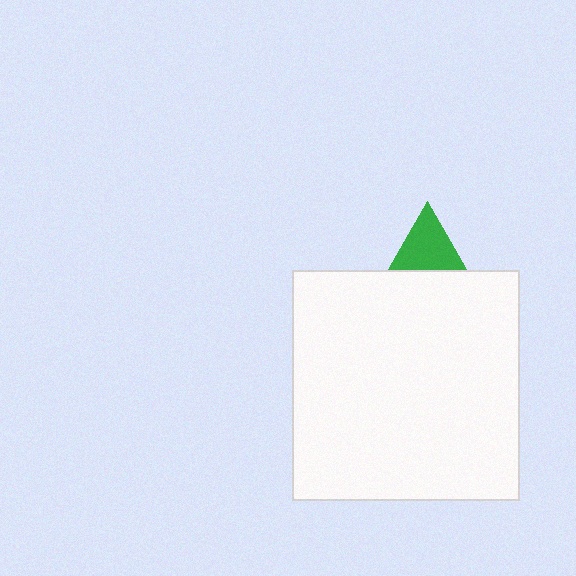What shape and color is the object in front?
The object in front is a white rectangle.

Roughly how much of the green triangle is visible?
A small part of it is visible (roughly 45%).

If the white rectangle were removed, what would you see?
You would see the complete green triangle.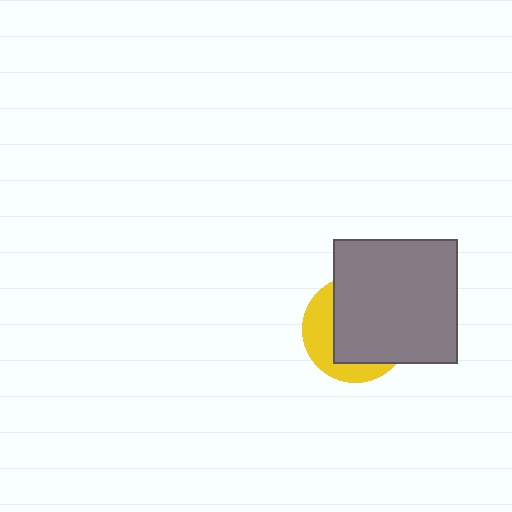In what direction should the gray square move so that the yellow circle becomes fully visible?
The gray square should move toward the upper-right. That is the shortest direction to clear the overlap and leave the yellow circle fully visible.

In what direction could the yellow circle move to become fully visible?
The yellow circle could move toward the lower-left. That would shift it out from behind the gray square entirely.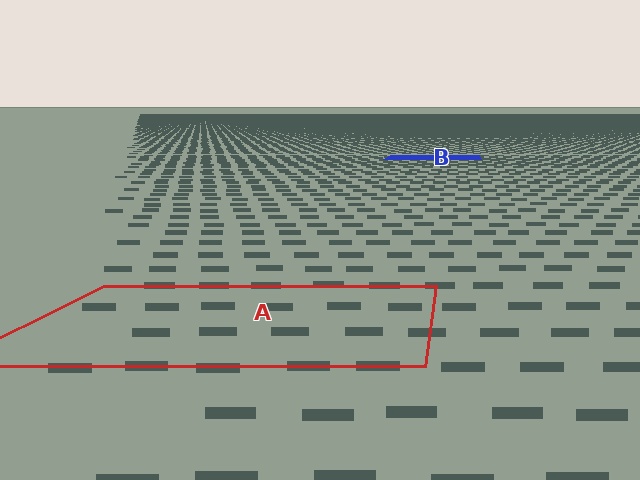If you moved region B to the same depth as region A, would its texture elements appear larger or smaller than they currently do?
They would appear larger. At a closer depth, the same texture elements are projected at a bigger on-screen size.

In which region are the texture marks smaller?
The texture marks are smaller in region B, because it is farther away.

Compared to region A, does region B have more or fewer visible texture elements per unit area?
Region B has more texture elements per unit area — they are packed more densely because it is farther away.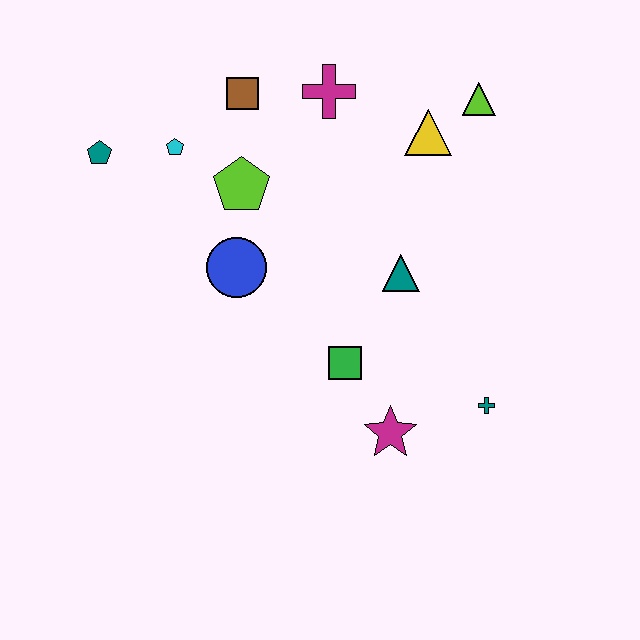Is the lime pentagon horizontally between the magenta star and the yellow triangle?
No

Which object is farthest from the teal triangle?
The teal pentagon is farthest from the teal triangle.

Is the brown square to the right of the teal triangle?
No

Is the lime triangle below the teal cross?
No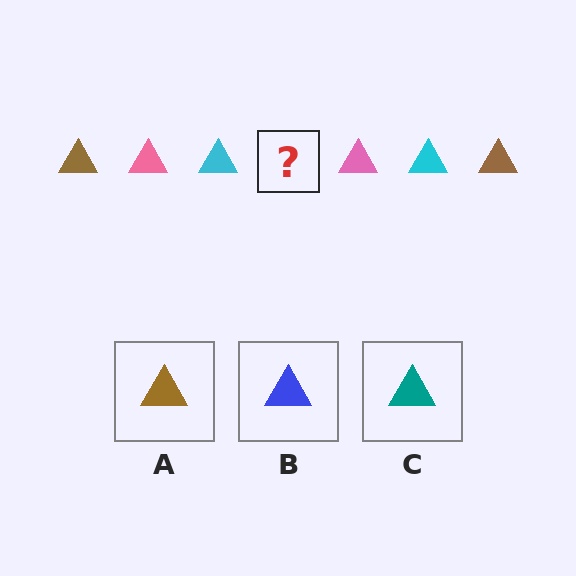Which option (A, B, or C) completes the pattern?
A.